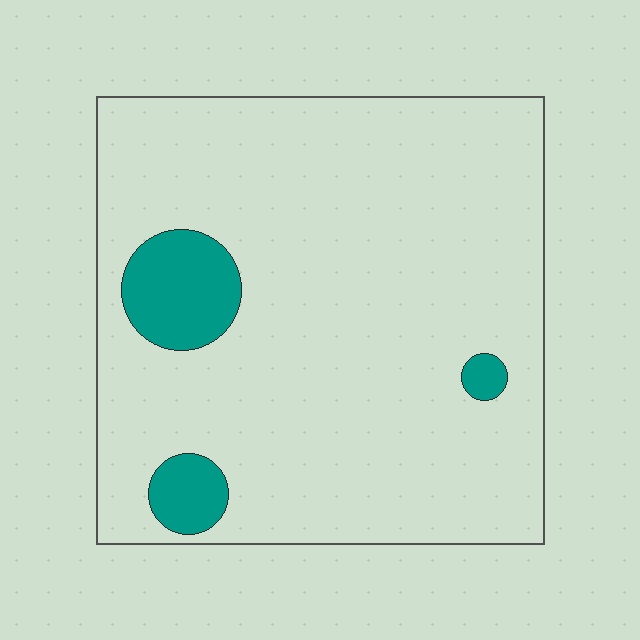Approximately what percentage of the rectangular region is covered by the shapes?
Approximately 10%.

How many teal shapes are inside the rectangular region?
3.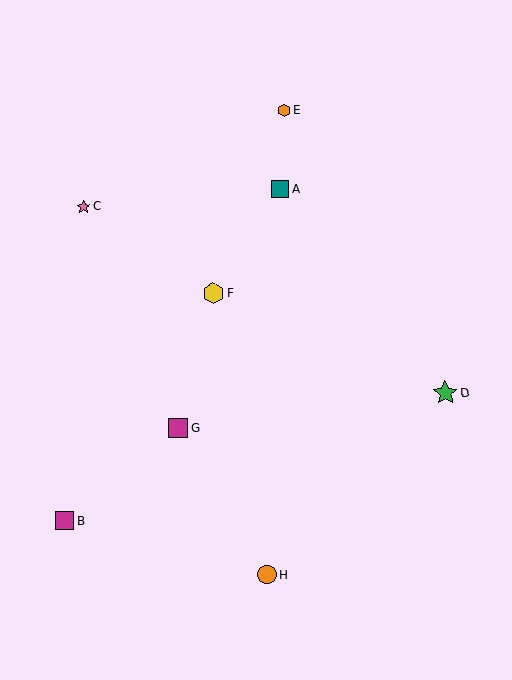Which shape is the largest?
The green star (labeled D) is the largest.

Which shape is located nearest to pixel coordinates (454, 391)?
The green star (labeled D) at (445, 393) is nearest to that location.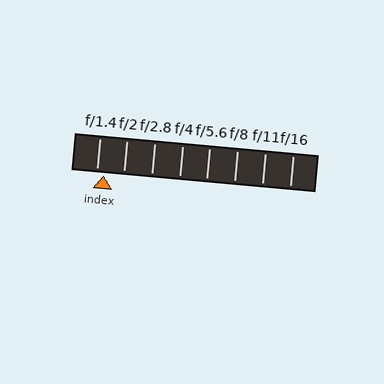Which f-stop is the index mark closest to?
The index mark is closest to f/1.4.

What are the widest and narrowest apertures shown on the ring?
The widest aperture shown is f/1.4 and the narrowest is f/16.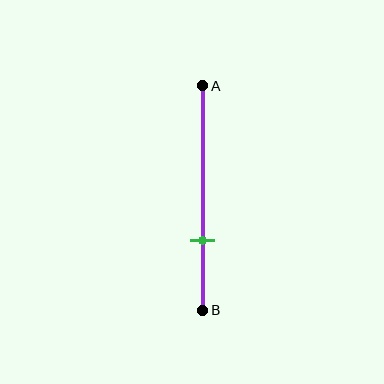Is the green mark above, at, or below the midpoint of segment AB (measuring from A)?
The green mark is below the midpoint of segment AB.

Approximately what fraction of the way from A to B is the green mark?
The green mark is approximately 70% of the way from A to B.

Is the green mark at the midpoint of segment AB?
No, the mark is at about 70% from A, not at the 50% midpoint.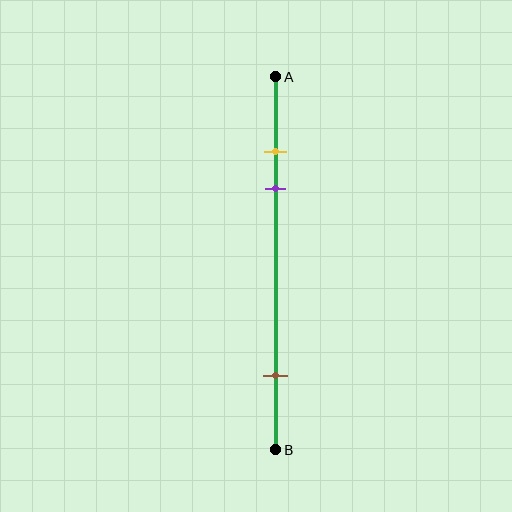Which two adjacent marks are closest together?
The yellow and purple marks are the closest adjacent pair.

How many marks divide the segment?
There are 3 marks dividing the segment.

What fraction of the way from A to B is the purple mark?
The purple mark is approximately 30% (0.3) of the way from A to B.